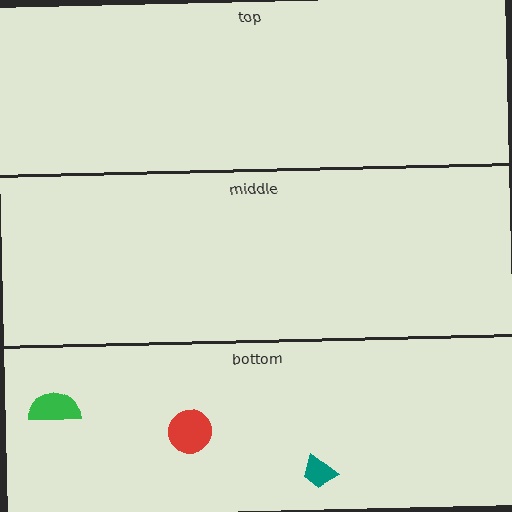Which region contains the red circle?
The bottom region.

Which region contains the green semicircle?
The bottom region.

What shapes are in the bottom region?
The red circle, the green semicircle, the teal trapezoid.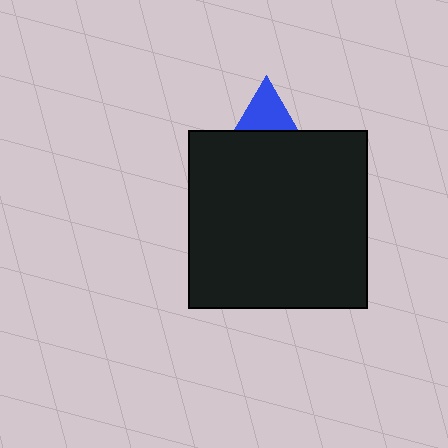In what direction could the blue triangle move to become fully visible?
The blue triangle could move up. That would shift it out from behind the black square entirely.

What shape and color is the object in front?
The object in front is a black square.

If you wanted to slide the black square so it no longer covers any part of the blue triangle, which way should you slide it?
Slide it down — that is the most direct way to separate the two shapes.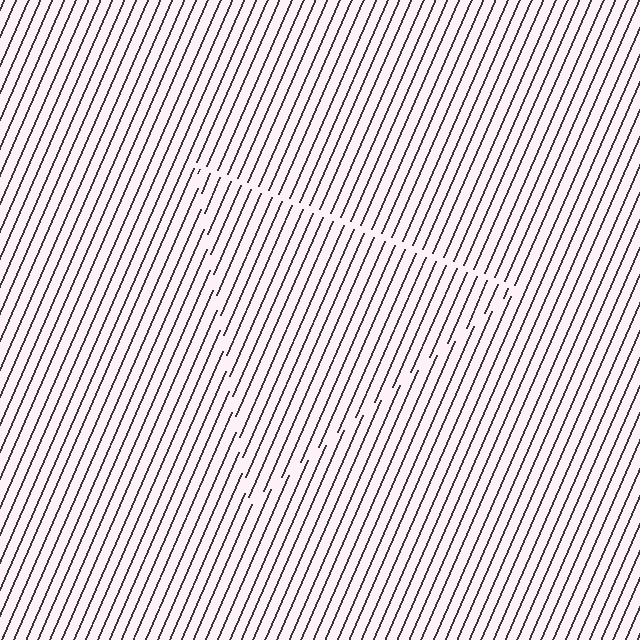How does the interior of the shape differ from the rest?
The interior of the shape contains the same grating, shifted by half a period — the contour is defined by the phase discontinuity where line-ends from the inner and outer gratings abut.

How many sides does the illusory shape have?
3 sides — the line-ends trace a triangle.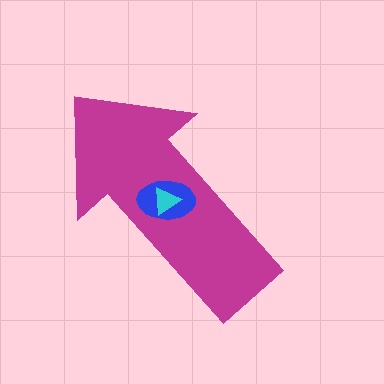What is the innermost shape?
The cyan triangle.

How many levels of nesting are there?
3.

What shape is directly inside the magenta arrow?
The blue ellipse.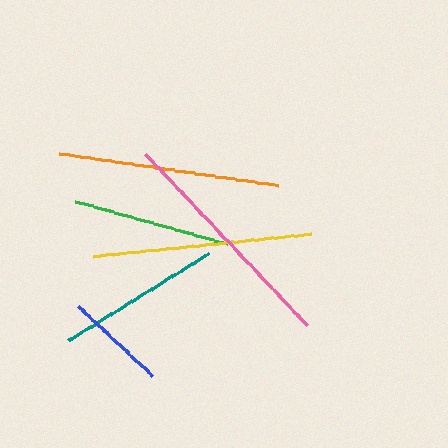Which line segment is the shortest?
The blue line is the shortest at approximately 102 pixels.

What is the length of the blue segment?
The blue segment is approximately 102 pixels long.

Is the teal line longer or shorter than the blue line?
The teal line is longer than the blue line.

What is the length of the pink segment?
The pink segment is approximately 235 pixels long.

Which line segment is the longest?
The pink line is the longest at approximately 235 pixels.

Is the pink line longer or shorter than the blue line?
The pink line is longer than the blue line.